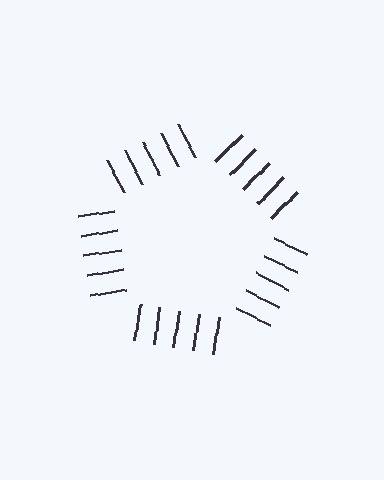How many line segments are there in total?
25 — 5 along each of the 5 edges.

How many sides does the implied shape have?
5 sides — the line-ends trace a pentagon.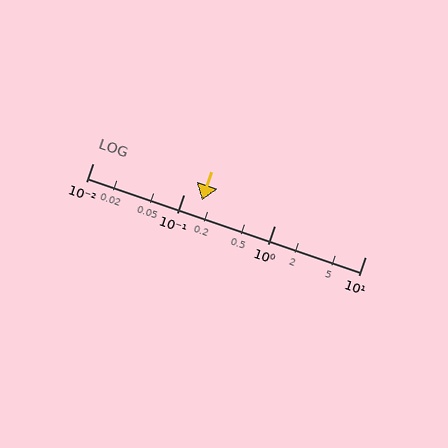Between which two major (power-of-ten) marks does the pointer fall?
The pointer is between 0.1 and 1.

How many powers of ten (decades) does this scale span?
The scale spans 3 decades, from 0.01 to 10.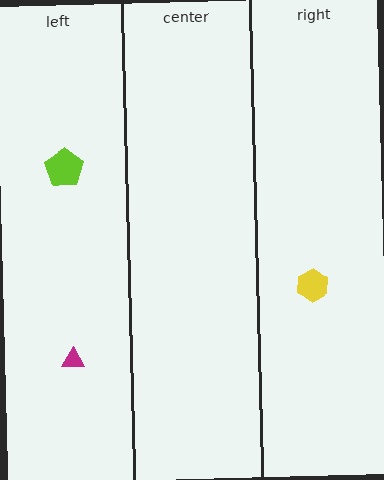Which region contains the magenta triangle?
The left region.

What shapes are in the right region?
The yellow hexagon.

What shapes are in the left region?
The magenta triangle, the lime pentagon.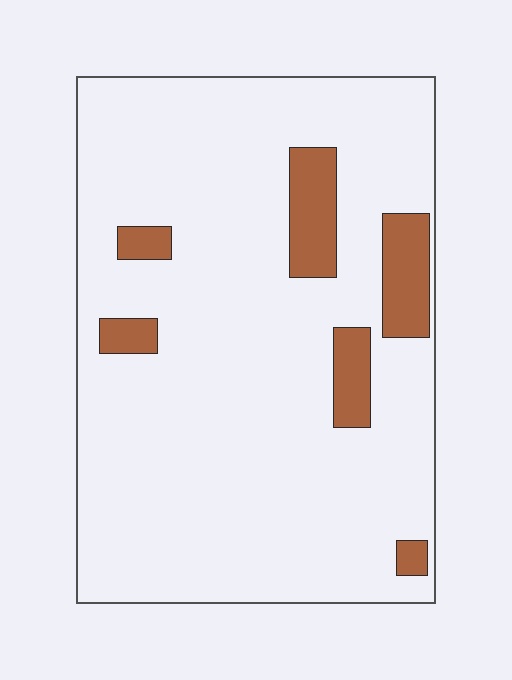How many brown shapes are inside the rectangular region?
6.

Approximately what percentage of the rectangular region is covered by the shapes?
Approximately 10%.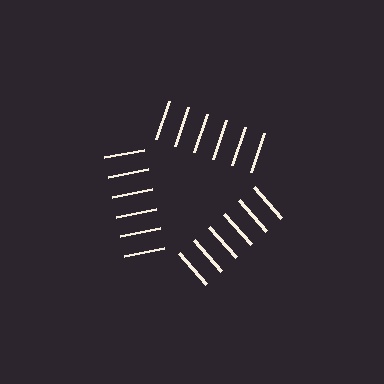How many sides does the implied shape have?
3 sides — the line-ends trace a triangle.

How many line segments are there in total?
18 — 6 along each of the 3 edges.